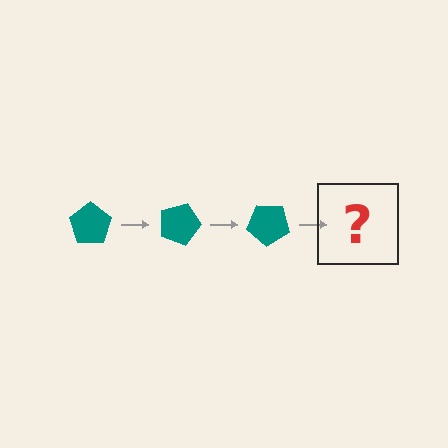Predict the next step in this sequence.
The next step is a teal pentagon rotated 60 degrees.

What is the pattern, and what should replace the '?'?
The pattern is that the pentagon rotates 20 degrees each step. The '?' should be a teal pentagon rotated 60 degrees.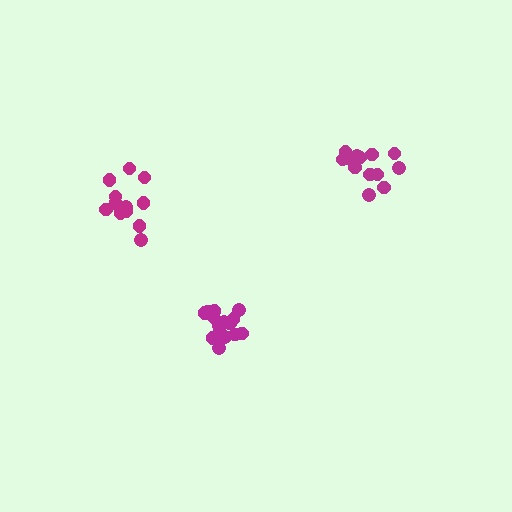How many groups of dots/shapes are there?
There are 3 groups.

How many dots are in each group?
Group 1: 17 dots, Group 2: 12 dots, Group 3: 15 dots (44 total).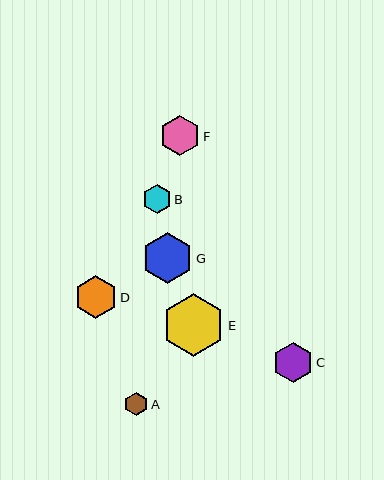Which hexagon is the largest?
Hexagon E is the largest with a size of approximately 62 pixels.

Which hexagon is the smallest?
Hexagon A is the smallest with a size of approximately 23 pixels.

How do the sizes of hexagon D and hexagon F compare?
Hexagon D and hexagon F are approximately the same size.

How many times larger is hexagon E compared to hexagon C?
Hexagon E is approximately 1.6 times the size of hexagon C.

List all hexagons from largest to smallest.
From largest to smallest: E, G, D, F, C, B, A.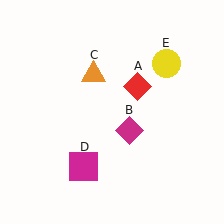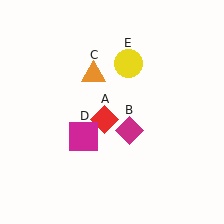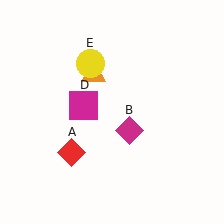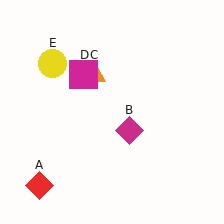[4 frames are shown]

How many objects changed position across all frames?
3 objects changed position: red diamond (object A), magenta square (object D), yellow circle (object E).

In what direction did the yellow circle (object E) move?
The yellow circle (object E) moved left.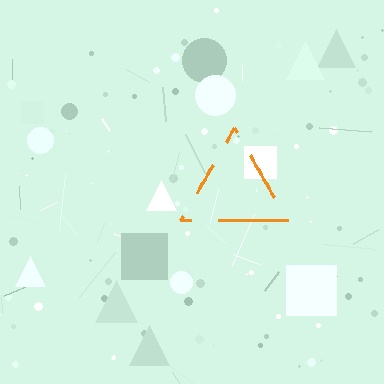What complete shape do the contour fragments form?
The contour fragments form a triangle.